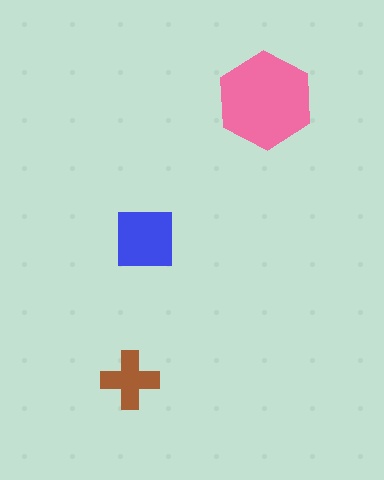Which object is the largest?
The pink hexagon.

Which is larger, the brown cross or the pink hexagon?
The pink hexagon.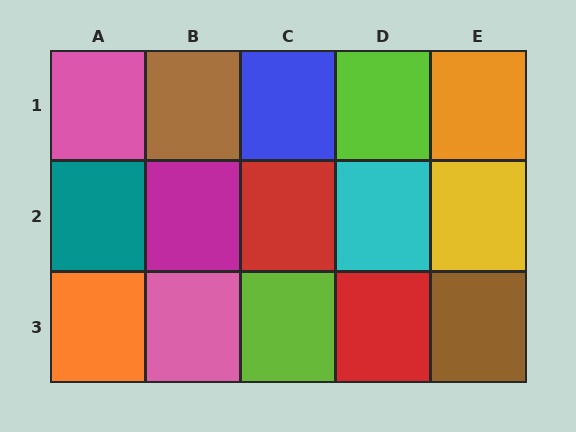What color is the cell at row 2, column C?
Red.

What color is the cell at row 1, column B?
Brown.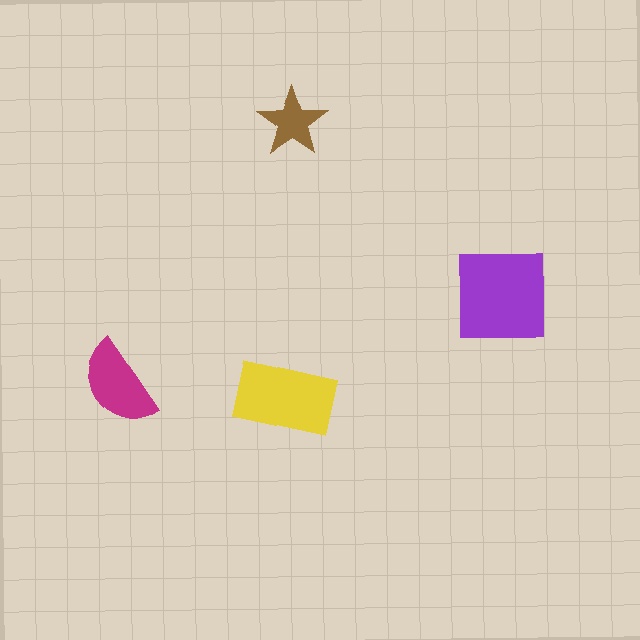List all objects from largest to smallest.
The purple square, the yellow rectangle, the magenta semicircle, the brown star.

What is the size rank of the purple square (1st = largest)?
1st.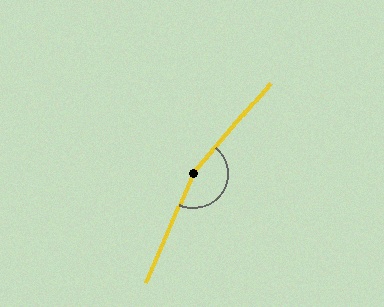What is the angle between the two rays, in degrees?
Approximately 163 degrees.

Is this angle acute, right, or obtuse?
It is obtuse.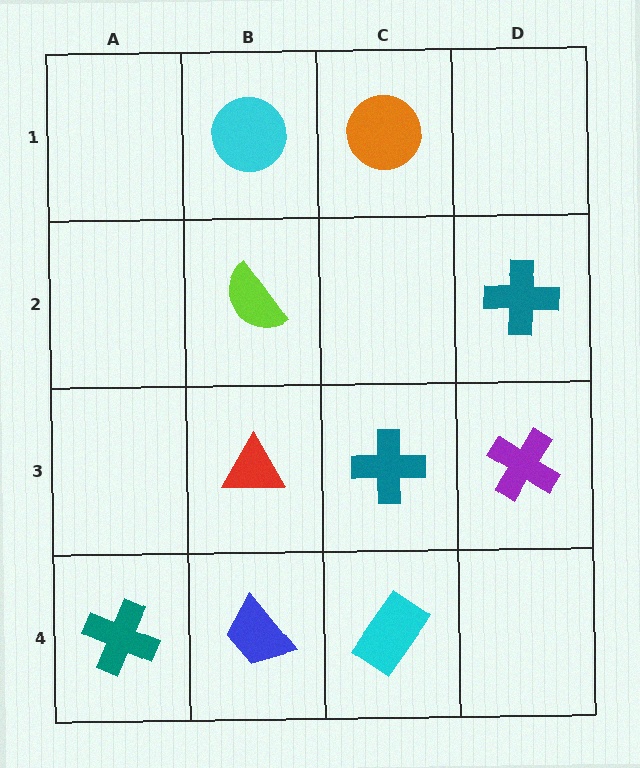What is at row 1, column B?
A cyan circle.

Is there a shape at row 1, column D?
No, that cell is empty.